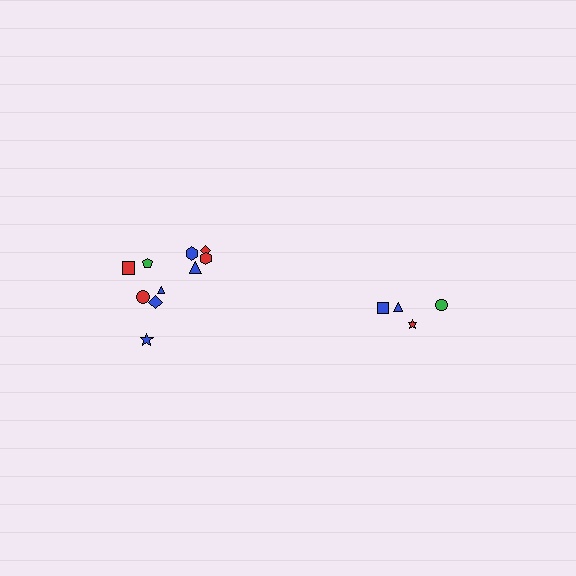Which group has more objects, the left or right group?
The left group.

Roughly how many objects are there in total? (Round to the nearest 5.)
Roughly 15 objects in total.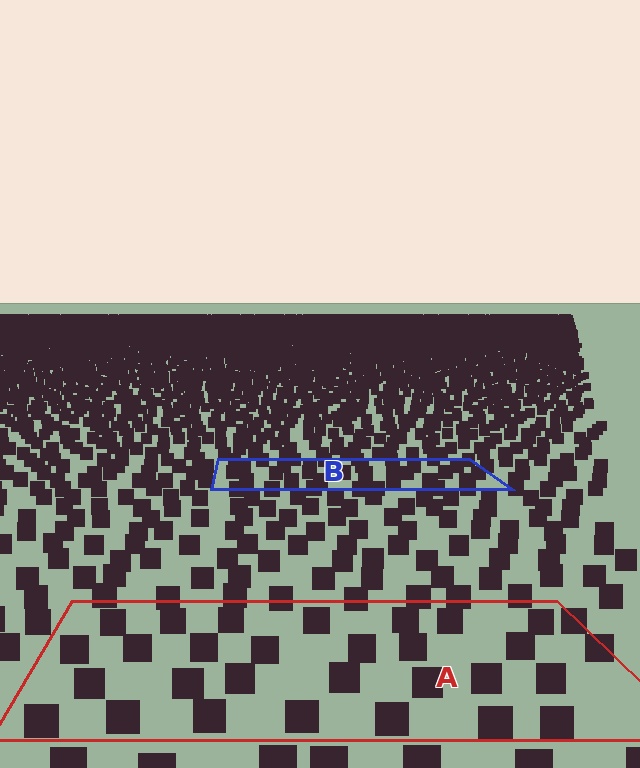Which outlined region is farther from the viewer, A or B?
Region B is farther from the viewer — the texture elements inside it appear smaller and more densely packed.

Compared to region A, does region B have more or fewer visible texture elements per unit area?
Region B has more texture elements per unit area — they are packed more densely because it is farther away.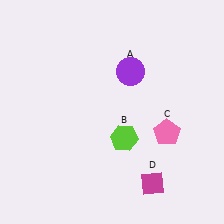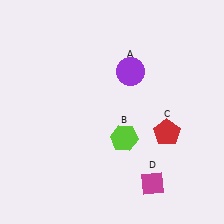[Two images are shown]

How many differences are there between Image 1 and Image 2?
There is 1 difference between the two images.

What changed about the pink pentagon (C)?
In Image 1, C is pink. In Image 2, it changed to red.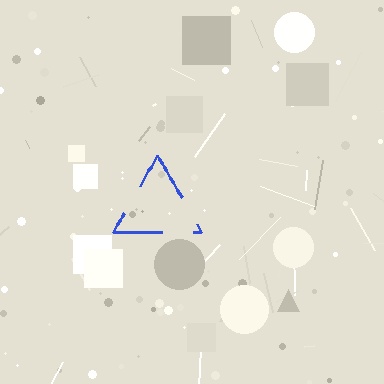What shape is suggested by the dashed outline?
The dashed outline suggests a triangle.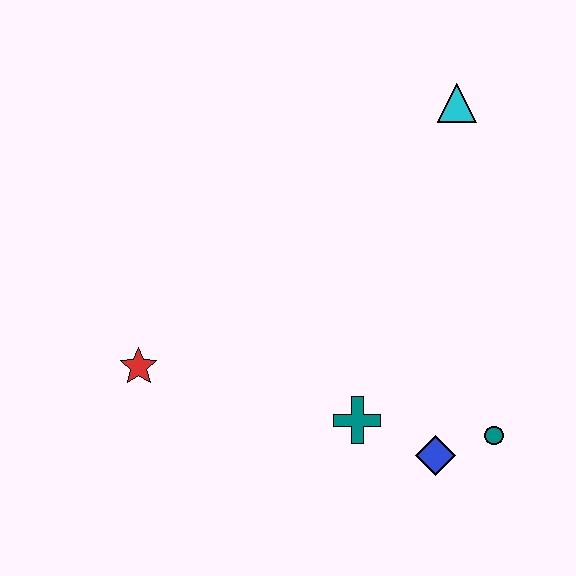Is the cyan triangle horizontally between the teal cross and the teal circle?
Yes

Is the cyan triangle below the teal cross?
No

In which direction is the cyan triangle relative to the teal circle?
The cyan triangle is above the teal circle.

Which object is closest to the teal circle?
The blue diamond is closest to the teal circle.